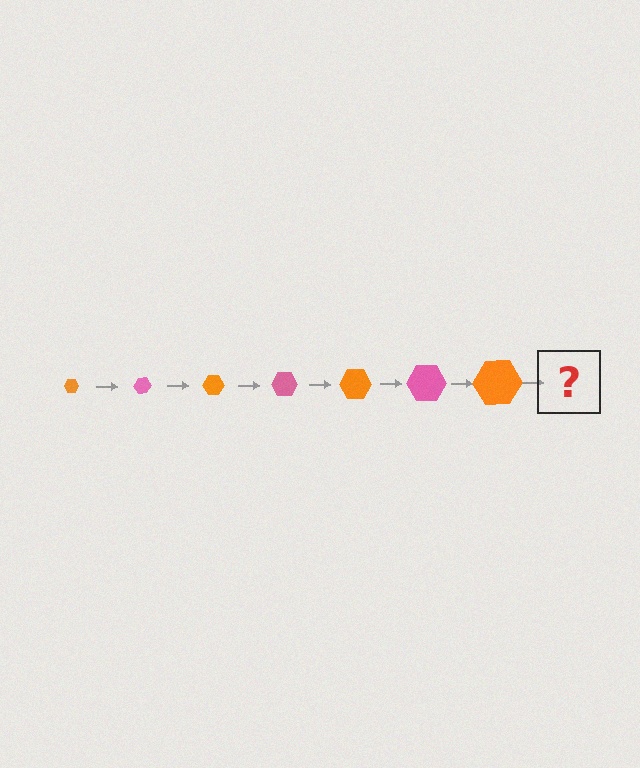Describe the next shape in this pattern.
It should be a pink hexagon, larger than the previous one.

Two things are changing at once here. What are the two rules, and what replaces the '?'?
The two rules are that the hexagon grows larger each step and the color cycles through orange and pink. The '?' should be a pink hexagon, larger than the previous one.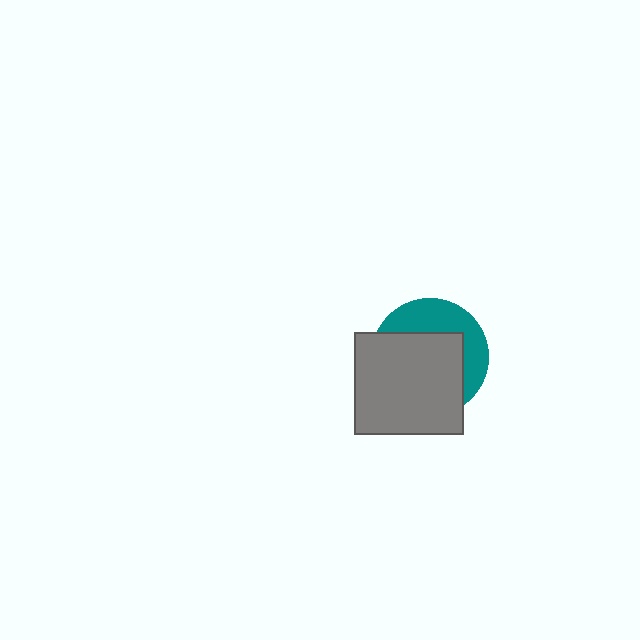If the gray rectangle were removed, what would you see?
You would see the complete teal circle.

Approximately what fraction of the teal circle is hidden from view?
Roughly 63% of the teal circle is hidden behind the gray rectangle.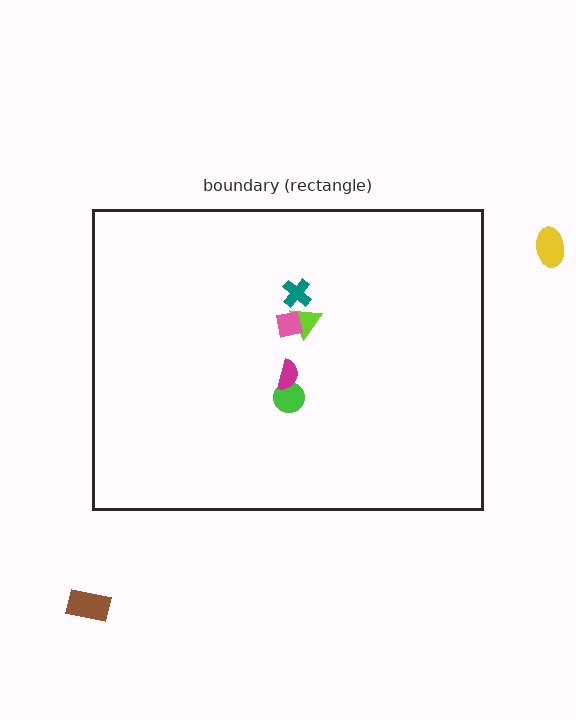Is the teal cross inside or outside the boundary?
Inside.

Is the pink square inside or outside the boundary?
Inside.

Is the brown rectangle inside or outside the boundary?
Outside.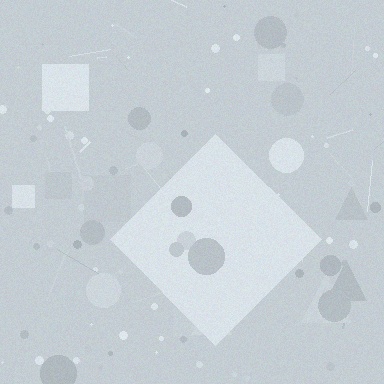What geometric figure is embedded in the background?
A diamond is embedded in the background.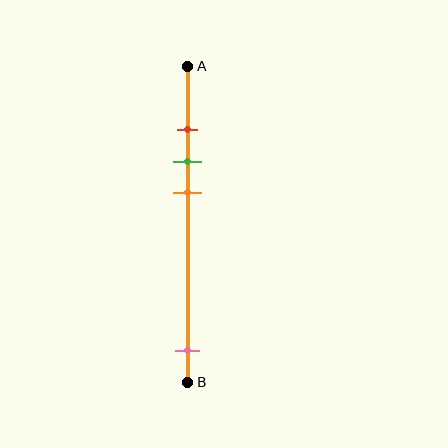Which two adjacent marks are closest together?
The red and green marks are the closest adjacent pair.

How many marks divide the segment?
There are 4 marks dividing the segment.